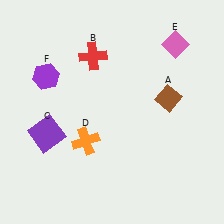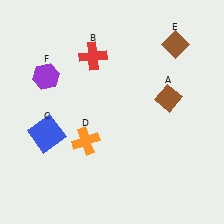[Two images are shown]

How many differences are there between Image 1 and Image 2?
There are 2 differences between the two images.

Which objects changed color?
C changed from purple to blue. E changed from pink to brown.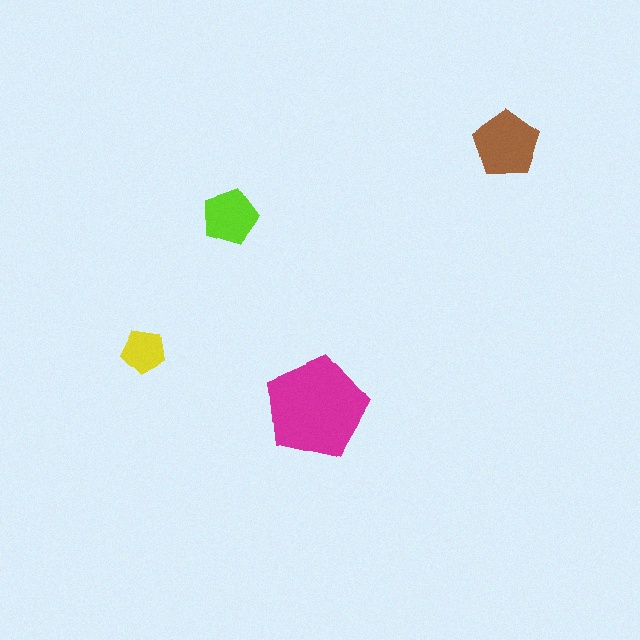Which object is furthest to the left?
The yellow pentagon is leftmost.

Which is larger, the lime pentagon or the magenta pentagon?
The magenta one.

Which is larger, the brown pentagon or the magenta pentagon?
The magenta one.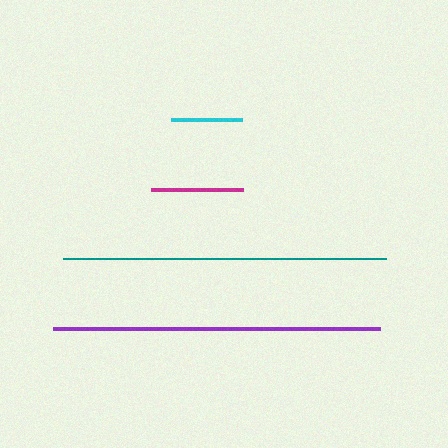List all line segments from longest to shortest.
From longest to shortest: purple, teal, magenta, cyan.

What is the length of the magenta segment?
The magenta segment is approximately 91 pixels long.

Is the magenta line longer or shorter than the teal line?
The teal line is longer than the magenta line.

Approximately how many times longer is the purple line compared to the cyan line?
The purple line is approximately 4.6 times the length of the cyan line.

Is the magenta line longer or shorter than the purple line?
The purple line is longer than the magenta line.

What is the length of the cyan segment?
The cyan segment is approximately 71 pixels long.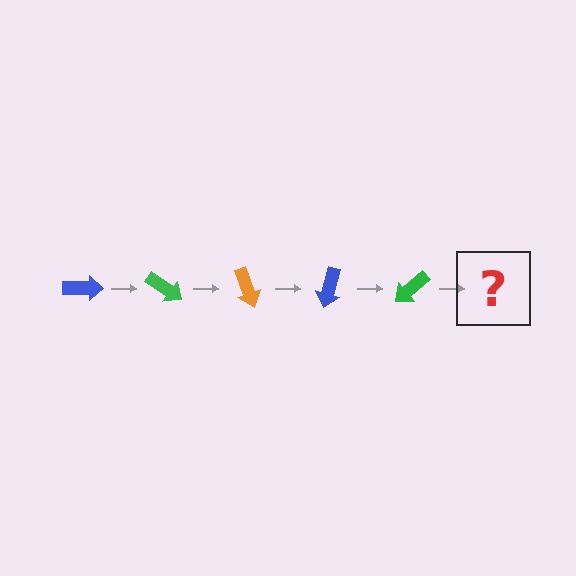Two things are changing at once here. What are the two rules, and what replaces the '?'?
The two rules are that it rotates 35 degrees each step and the color cycles through blue, green, and orange. The '?' should be an orange arrow, rotated 175 degrees from the start.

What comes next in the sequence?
The next element should be an orange arrow, rotated 175 degrees from the start.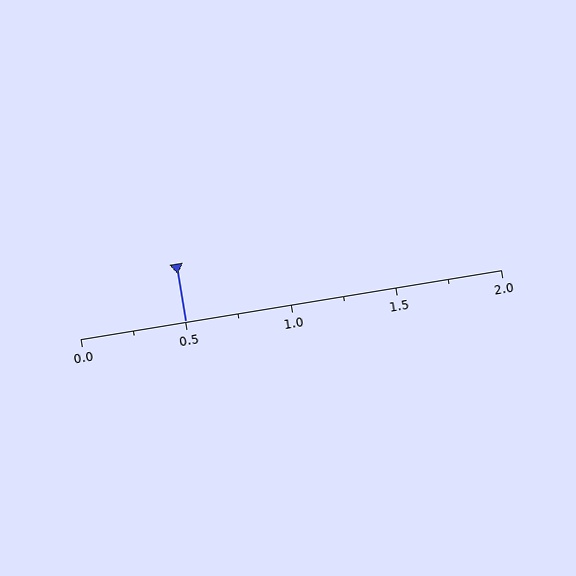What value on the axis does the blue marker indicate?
The marker indicates approximately 0.5.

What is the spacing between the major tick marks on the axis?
The major ticks are spaced 0.5 apart.